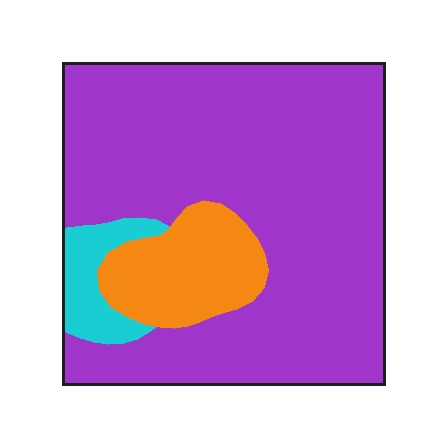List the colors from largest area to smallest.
From largest to smallest: purple, orange, cyan.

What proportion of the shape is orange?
Orange takes up about one eighth (1/8) of the shape.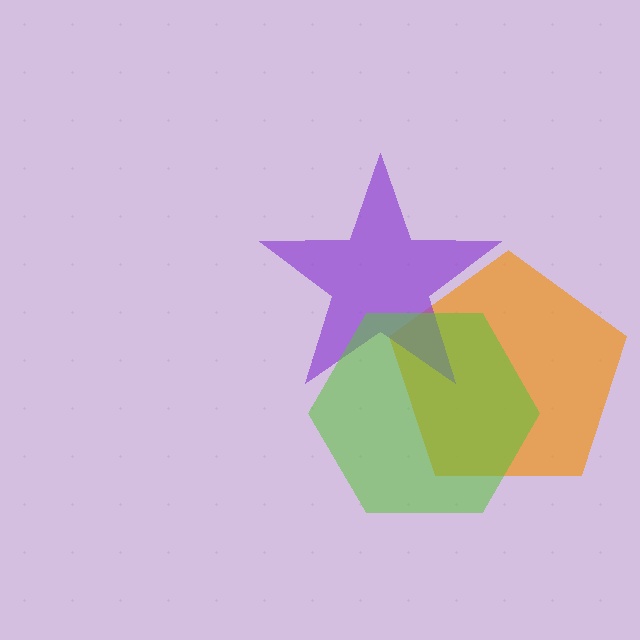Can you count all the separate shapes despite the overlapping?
Yes, there are 3 separate shapes.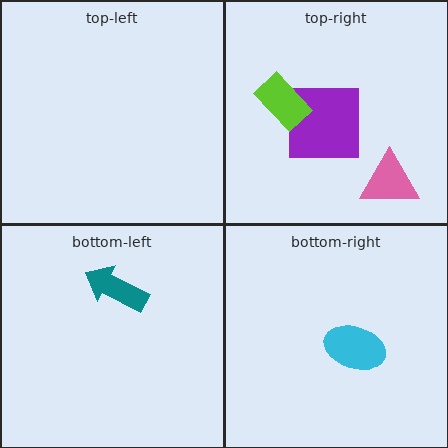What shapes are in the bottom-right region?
The cyan ellipse.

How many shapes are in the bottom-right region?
1.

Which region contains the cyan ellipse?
The bottom-right region.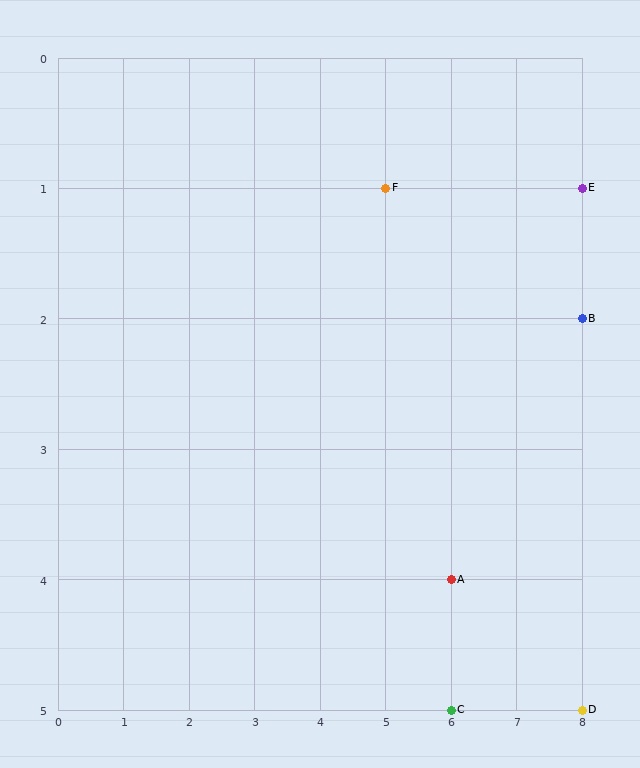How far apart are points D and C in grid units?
Points D and C are 2 columns apart.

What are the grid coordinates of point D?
Point D is at grid coordinates (8, 5).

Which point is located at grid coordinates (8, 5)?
Point D is at (8, 5).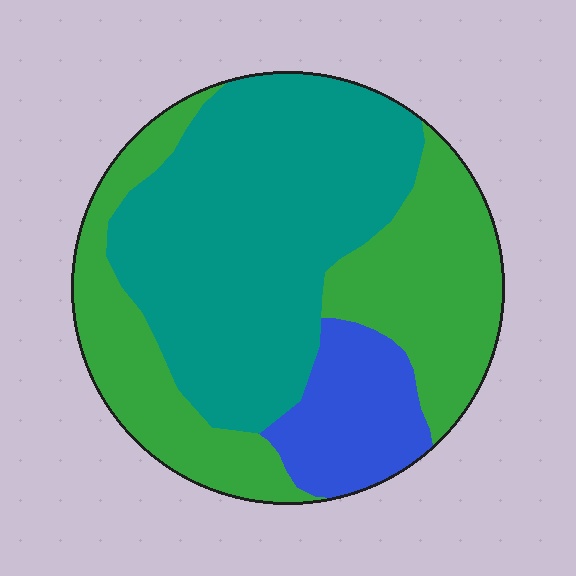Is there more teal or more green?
Teal.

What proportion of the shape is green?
Green takes up about three eighths (3/8) of the shape.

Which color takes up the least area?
Blue, at roughly 15%.